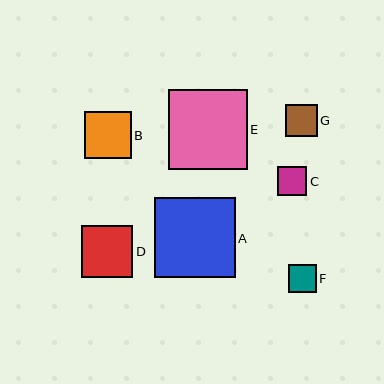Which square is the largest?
Square A is the largest with a size of approximately 80 pixels.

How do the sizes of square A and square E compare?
Square A and square E are approximately the same size.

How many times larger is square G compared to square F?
Square G is approximately 1.1 times the size of square F.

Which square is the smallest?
Square F is the smallest with a size of approximately 28 pixels.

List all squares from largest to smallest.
From largest to smallest: A, E, D, B, G, C, F.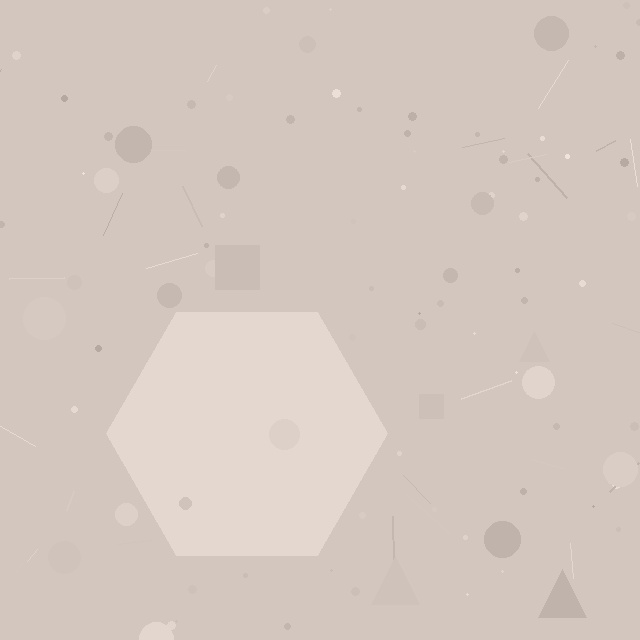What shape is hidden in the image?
A hexagon is hidden in the image.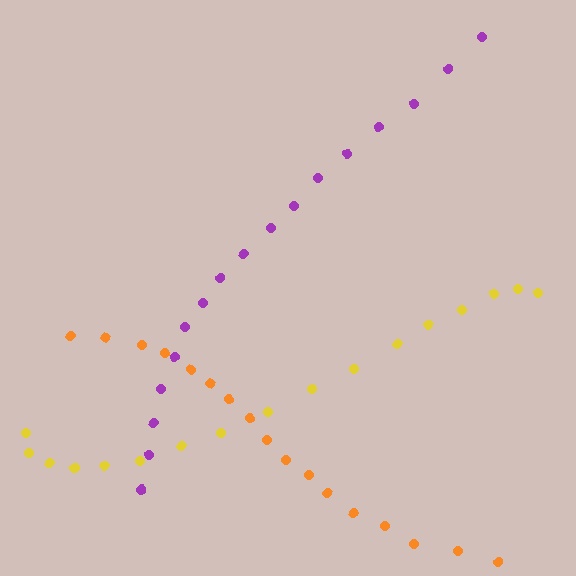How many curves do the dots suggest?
There are 3 distinct paths.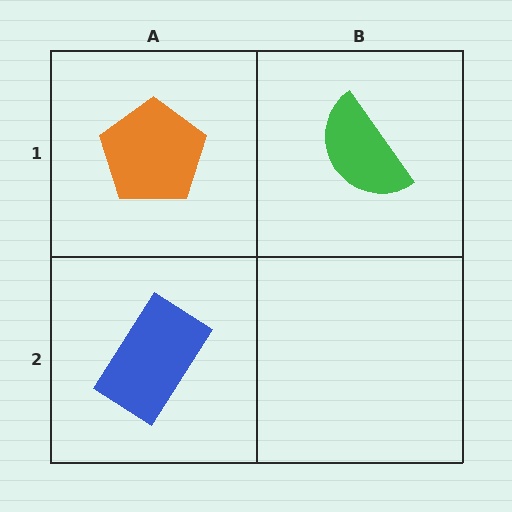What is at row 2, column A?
A blue rectangle.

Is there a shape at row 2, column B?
No, that cell is empty.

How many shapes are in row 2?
1 shape.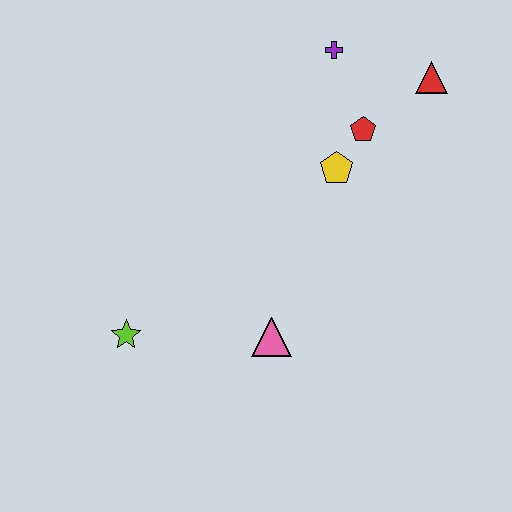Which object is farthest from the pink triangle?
The red triangle is farthest from the pink triangle.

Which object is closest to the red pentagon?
The yellow pentagon is closest to the red pentagon.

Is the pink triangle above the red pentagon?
No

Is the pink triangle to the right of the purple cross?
No